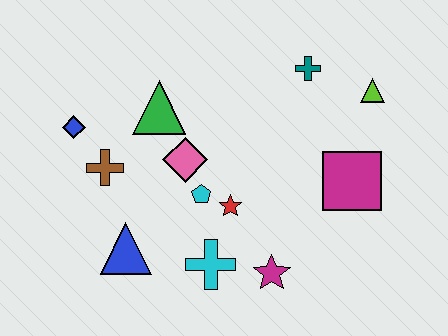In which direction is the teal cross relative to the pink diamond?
The teal cross is to the right of the pink diamond.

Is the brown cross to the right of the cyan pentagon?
No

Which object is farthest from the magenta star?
The blue diamond is farthest from the magenta star.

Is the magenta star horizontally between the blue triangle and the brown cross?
No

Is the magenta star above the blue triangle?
No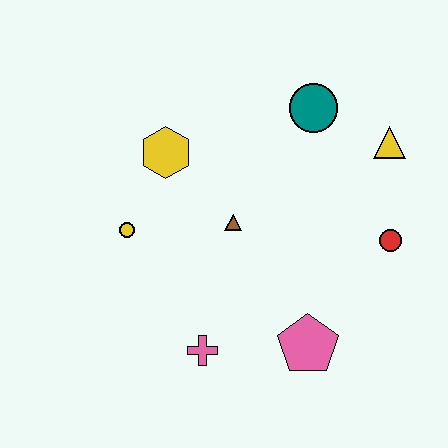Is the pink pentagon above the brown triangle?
No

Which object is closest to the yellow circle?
The yellow hexagon is closest to the yellow circle.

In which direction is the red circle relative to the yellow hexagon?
The red circle is to the right of the yellow hexagon.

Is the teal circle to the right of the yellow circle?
Yes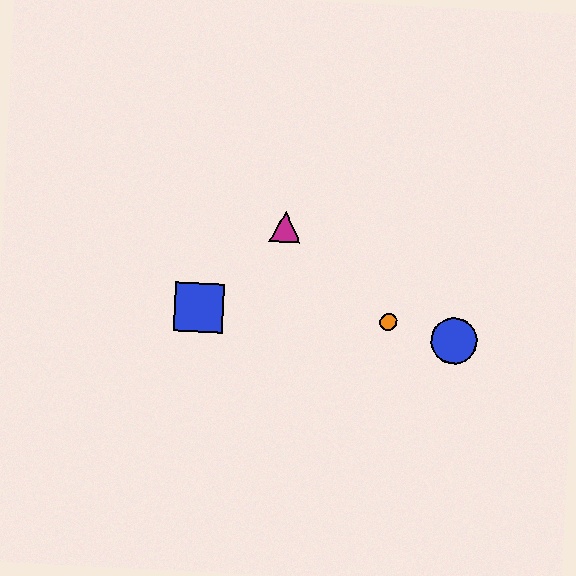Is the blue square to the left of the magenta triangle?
Yes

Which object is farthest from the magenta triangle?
The blue circle is farthest from the magenta triangle.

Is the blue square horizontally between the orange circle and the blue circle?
No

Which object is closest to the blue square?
The magenta triangle is closest to the blue square.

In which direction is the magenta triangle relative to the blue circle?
The magenta triangle is to the left of the blue circle.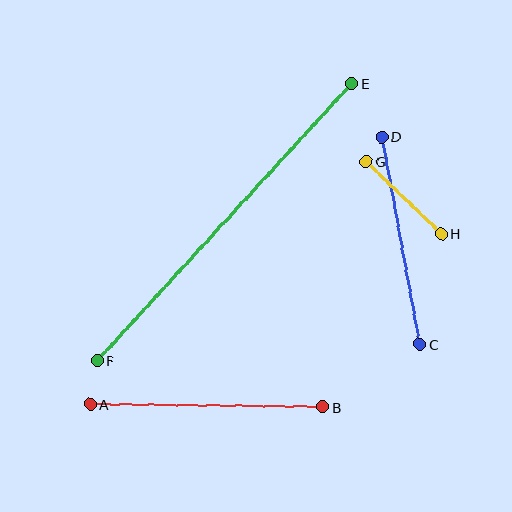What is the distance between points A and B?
The distance is approximately 233 pixels.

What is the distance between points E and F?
The distance is approximately 376 pixels.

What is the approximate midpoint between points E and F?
The midpoint is at approximately (225, 222) pixels.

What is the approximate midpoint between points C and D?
The midpoint is at approximately (401, 240) pixels.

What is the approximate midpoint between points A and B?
The midpoint is at approximately (206, 406) pixels.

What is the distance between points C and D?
The distance is approximately 211 pixels.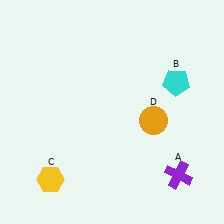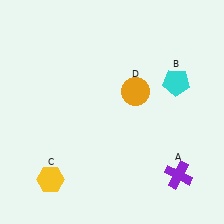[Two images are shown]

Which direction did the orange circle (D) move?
The orange circle (D) moved up.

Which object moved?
The orange circle (D) moved up.